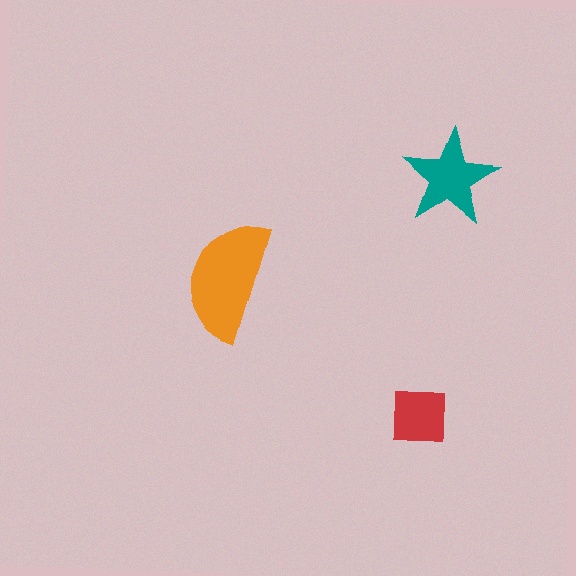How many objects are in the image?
There are 3 objects in the image.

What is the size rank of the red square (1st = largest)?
3rd.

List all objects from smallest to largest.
The red square, the teal star, the orange semicircle.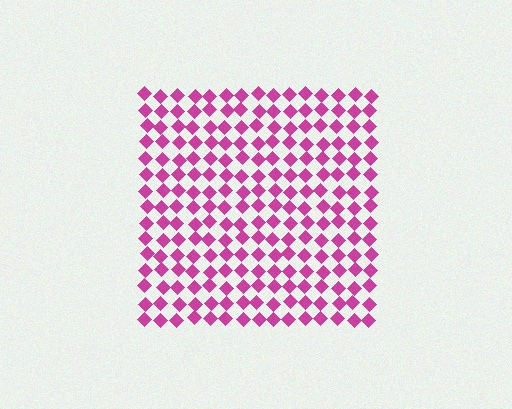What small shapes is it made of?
It is made of small diamonds.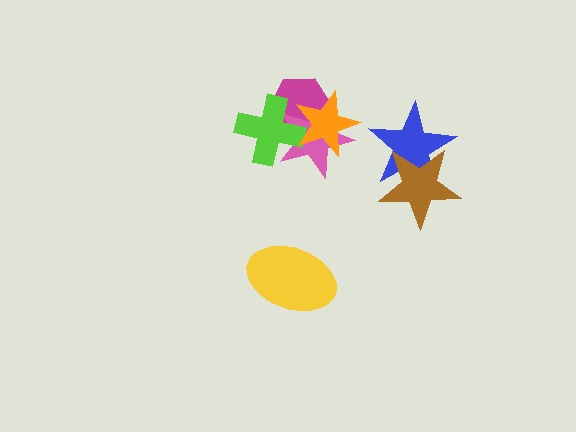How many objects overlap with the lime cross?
3 objects overlap with the lime cross.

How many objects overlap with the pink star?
3 objects overlap with the pink star.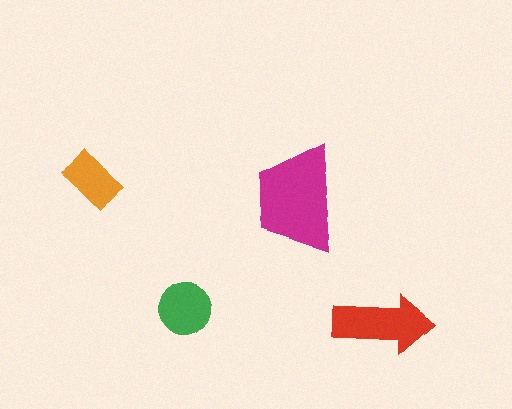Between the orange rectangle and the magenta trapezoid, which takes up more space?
The magenta trapezoid.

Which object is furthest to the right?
The red arrow is rightmost.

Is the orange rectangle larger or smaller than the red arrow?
Smaller.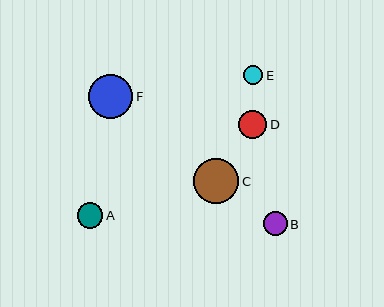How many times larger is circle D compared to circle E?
Circle D is approximately 1.4 times the size of circle E.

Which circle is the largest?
Circle C is the largest with a size of approximately 45 pixels.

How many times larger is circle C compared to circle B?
Circle C is approximately 1.9 times the size of circle B.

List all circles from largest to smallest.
From largest to smallest: C, F, D, A, B, E.